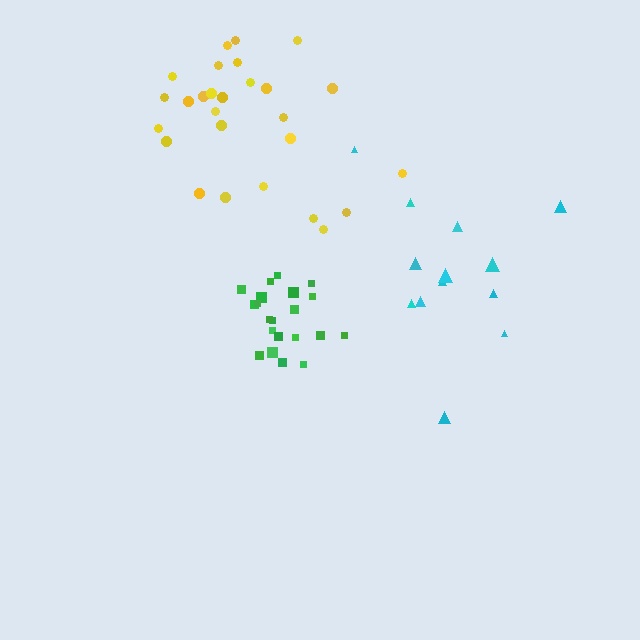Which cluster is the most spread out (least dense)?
Cyan.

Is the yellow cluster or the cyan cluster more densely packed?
Yellow.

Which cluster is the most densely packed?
Green.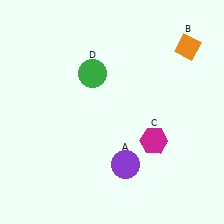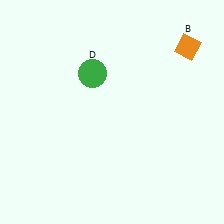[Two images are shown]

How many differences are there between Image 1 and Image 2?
There are 2 differences between the two images.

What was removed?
The purple circle (A), the magenta hexagon (C) were removed in Image 2.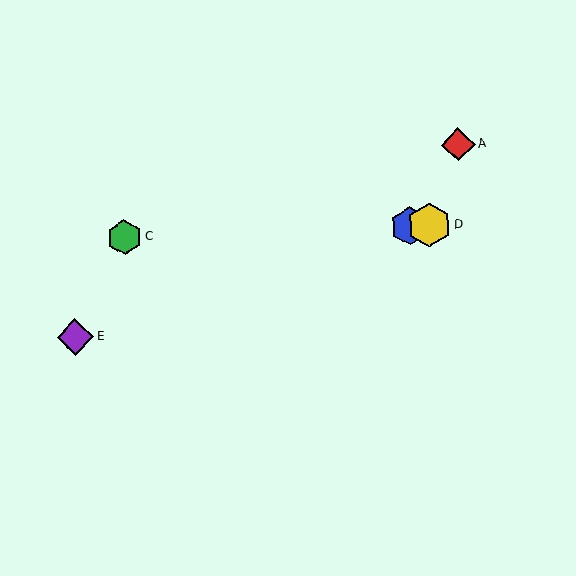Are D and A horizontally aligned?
No, D is at y≈225 and A is at y≈144.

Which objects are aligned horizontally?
Objects B, C, D are aligned horizontally.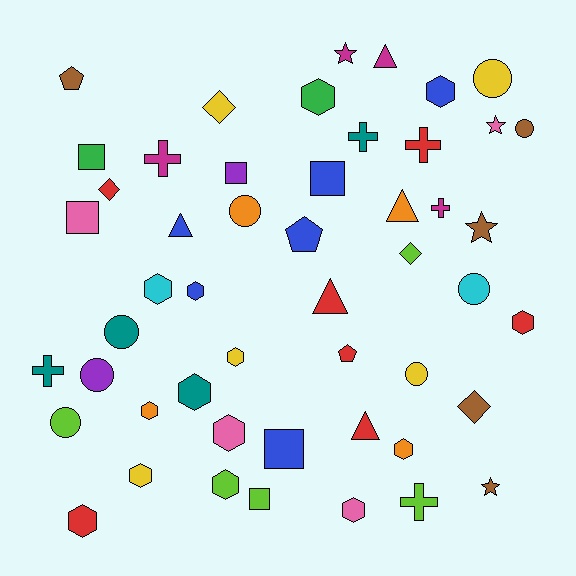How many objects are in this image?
There are 50 objects.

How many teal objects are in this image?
There are 4 teal objects.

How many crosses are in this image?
There are 6 crosses.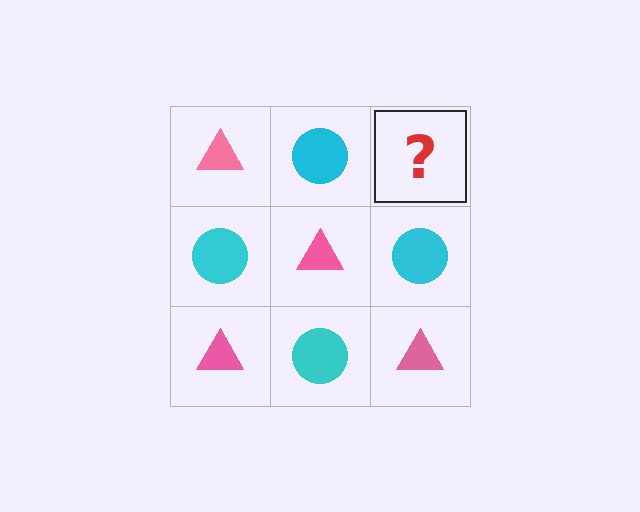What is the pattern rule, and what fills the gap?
The rule is that it alternates pink triangle and cyan circle in a checkerboard pattern. The gap should be filled with a pink triangle.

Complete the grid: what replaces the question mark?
The question mark should be replaced with a pink triangle.